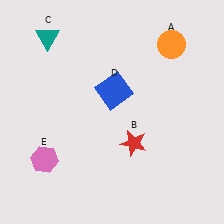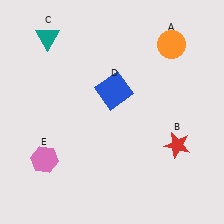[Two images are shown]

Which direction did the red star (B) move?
The red star (B) moved right.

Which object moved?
The red star (B) moved right.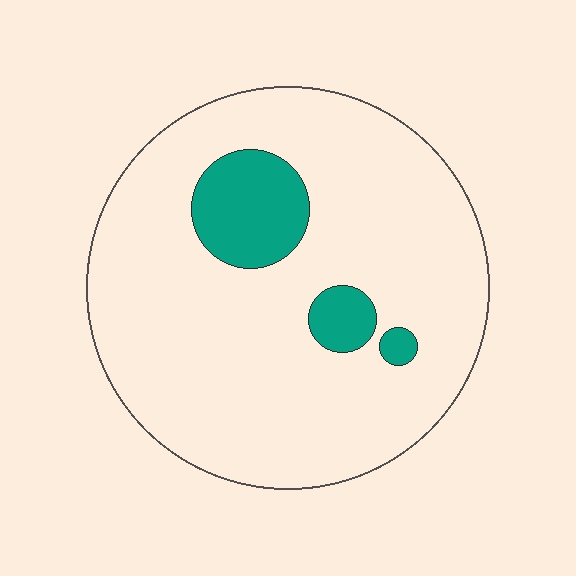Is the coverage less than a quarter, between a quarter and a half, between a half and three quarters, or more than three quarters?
Less than a quarter.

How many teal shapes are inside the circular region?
3.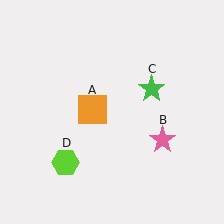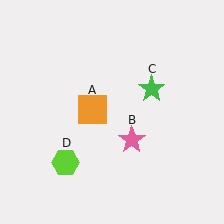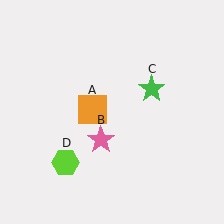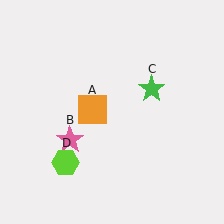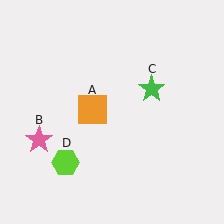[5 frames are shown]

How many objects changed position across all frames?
1 object changed position: pink star (object B).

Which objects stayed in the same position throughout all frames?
Orange square (object A) and green star (object C) and lime hexagon (object D) remained stationary.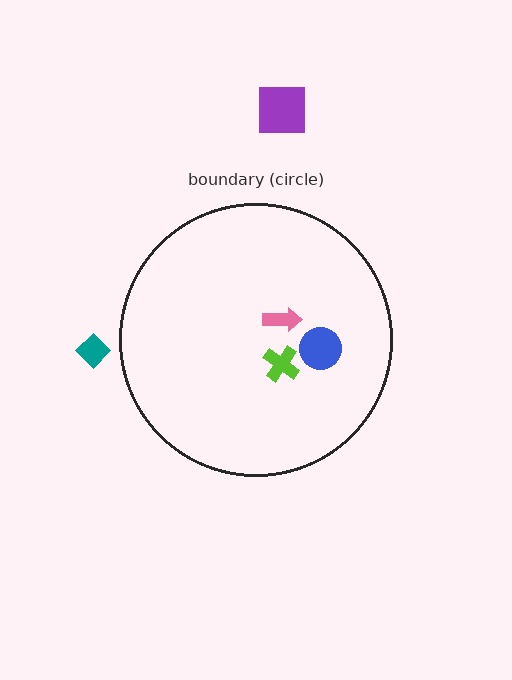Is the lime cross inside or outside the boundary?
Inside.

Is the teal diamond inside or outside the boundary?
Outside.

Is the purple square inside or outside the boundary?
Outside.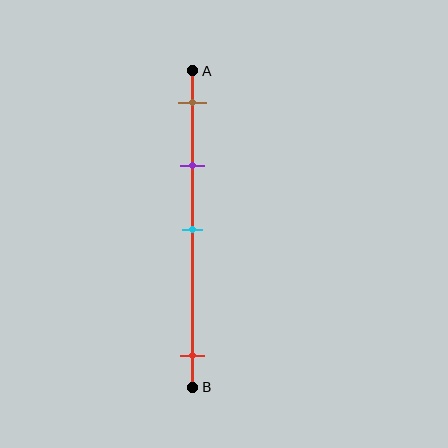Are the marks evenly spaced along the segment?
No, the marks are not evenly spaced.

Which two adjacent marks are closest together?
The brown and purple marks are the closest adjacent pair.